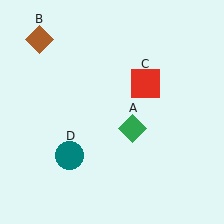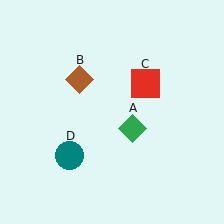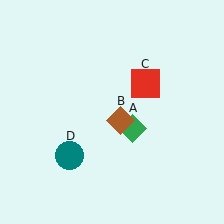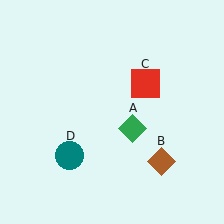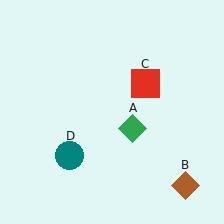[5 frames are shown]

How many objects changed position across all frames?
1 object changed position: brown diamond (object B).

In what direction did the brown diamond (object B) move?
The brown diamond (object B) moved down and to the right.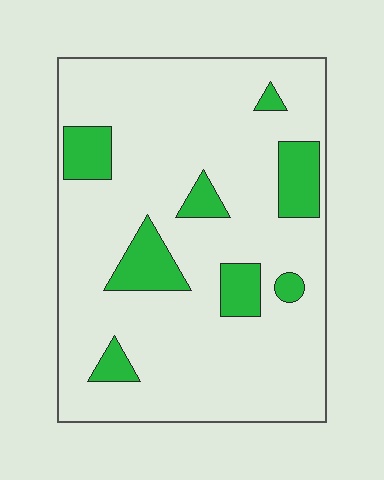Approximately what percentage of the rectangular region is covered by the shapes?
Approximately 15%.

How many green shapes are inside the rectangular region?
8.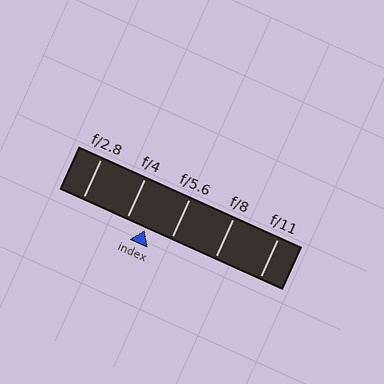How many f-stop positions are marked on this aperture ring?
There are 5 f-stop positions marked.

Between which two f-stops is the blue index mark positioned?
The index mark is between f/4 and f/5.6.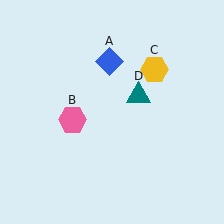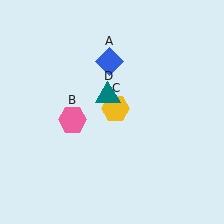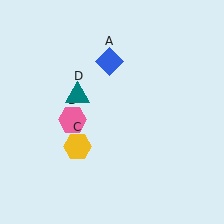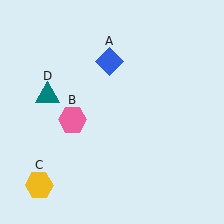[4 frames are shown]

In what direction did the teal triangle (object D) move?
The teal triangle (object D) moved left.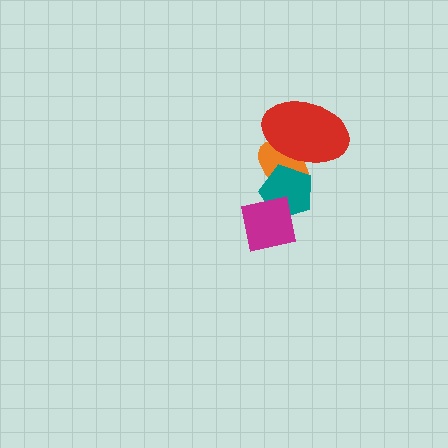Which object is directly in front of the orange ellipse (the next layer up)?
The teal pentagon is directly in front of the orange ellipse.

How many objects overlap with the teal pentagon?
3 objects overlap with the teal pentagon.